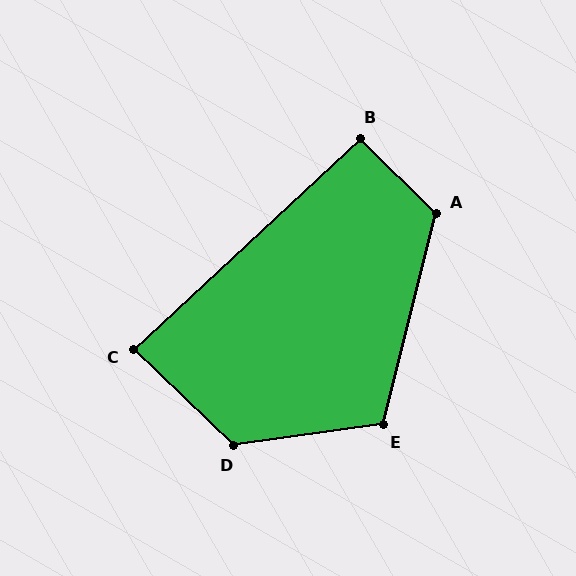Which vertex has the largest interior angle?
D, at approximately 129 degrees.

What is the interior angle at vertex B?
Approximately 92 degrees (approximately right).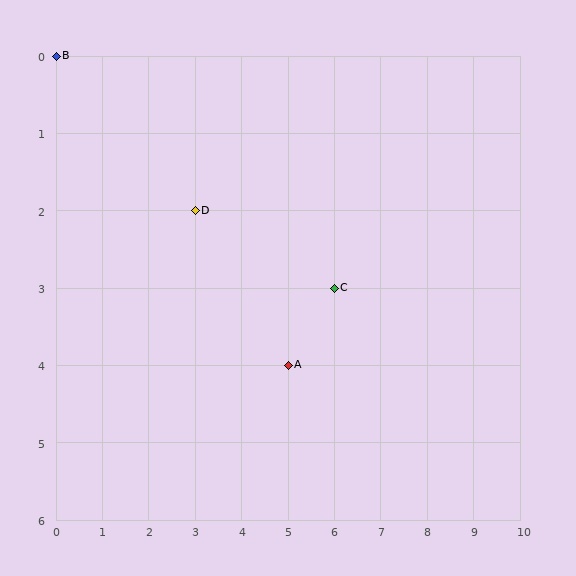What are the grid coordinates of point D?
Point D is at grid coordinates (3, 2).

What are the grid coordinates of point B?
Point B is at grid coordinates (0, 0).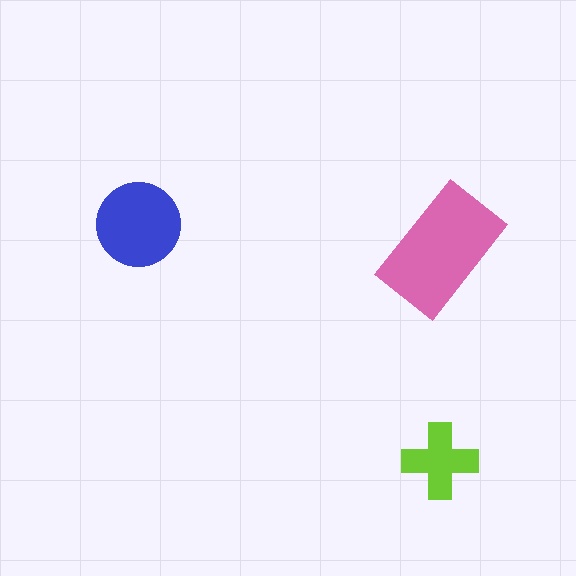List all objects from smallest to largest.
The lime cross, the blue circle, the pink rectangle.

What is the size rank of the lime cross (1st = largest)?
3rd.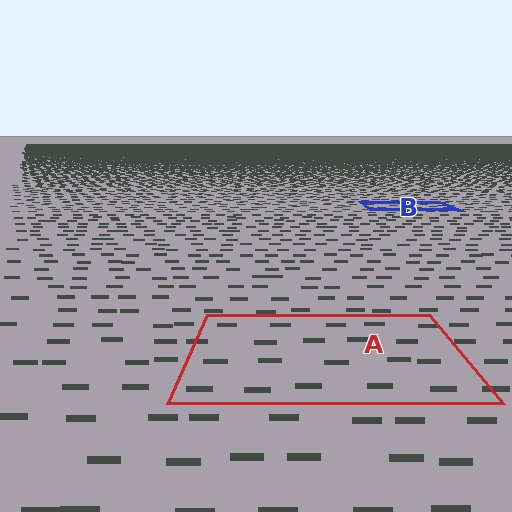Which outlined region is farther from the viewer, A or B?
Region B is farther from the viewer — the texture elements inside it appear smaller and more densely packed.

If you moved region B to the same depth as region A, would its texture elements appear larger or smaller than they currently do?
They would appear larger. At a closer depth, the same texture elements are projected at a bigger on-screen size.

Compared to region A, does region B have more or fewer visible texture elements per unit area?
Region B has more texture elements per unit area — they are packed more densely because it is farther away.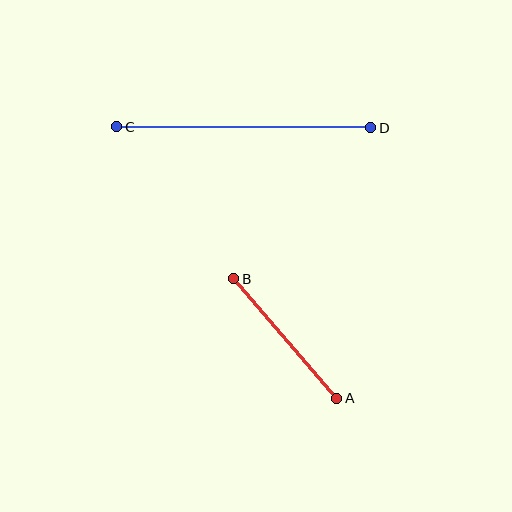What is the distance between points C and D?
The distance is approximately 254 pixels.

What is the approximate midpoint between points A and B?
The midpoint is at approximately (285, 339) pixels.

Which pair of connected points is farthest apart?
Points C and D are farthest apart.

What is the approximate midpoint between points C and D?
The midpoint is at approximately (244, 127) pixels.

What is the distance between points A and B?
The distance is approximately 158 pixels.